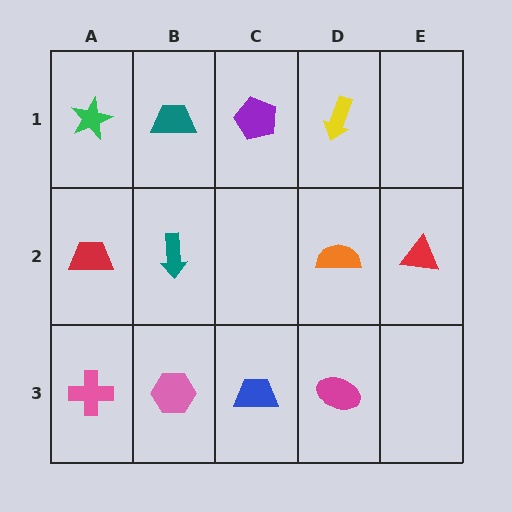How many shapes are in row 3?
4 shapes.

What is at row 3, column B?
A pink hexagon.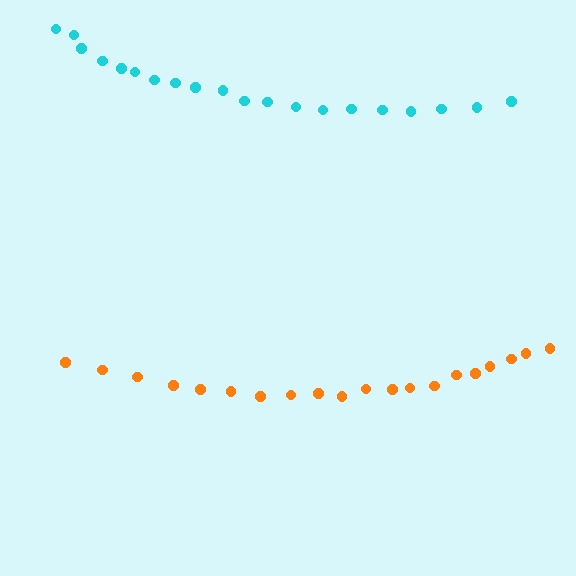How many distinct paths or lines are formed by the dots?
There are 2 distinct paths.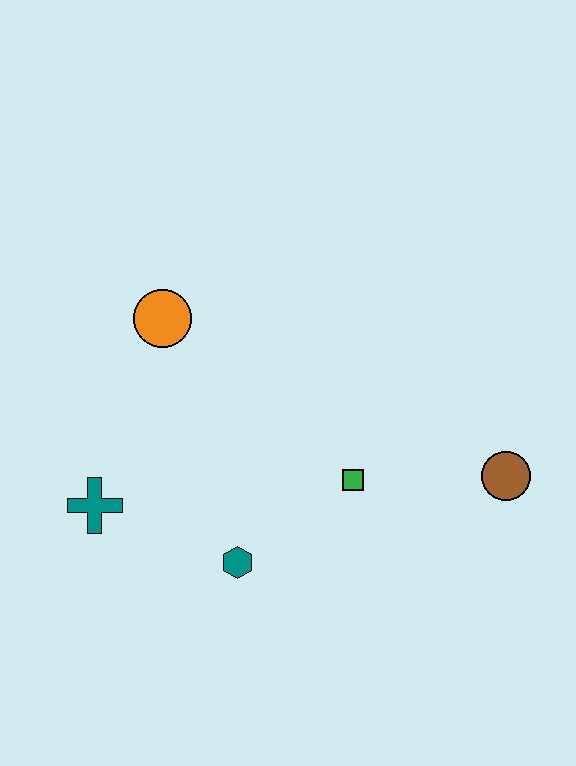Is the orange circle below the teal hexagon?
No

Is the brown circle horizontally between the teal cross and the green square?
No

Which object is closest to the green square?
The teal hexagon is closest to the green square.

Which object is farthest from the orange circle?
The brown circle is farthest from the orange circle.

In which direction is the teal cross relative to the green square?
The teal cross is to the left of the green square.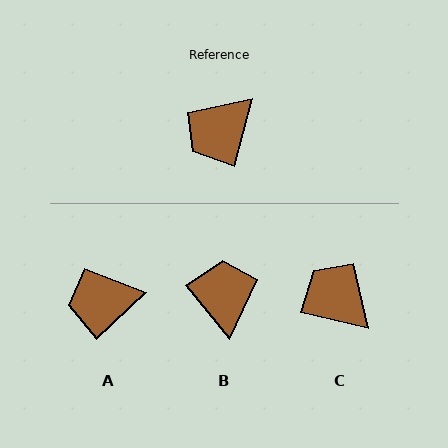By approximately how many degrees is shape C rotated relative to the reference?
Approximately 88 degrees clockwise.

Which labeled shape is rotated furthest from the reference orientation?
B, about 126 degrees away.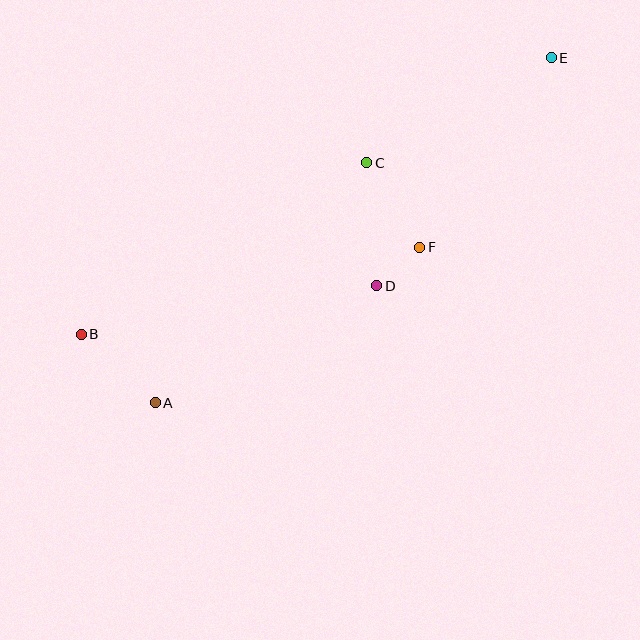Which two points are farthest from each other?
Points B and E are farthest from each other.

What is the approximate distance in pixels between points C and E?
The distance between C and E is approximately 212 pixels.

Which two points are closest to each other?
Points D and F are closest to each other.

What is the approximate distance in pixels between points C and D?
The distance between C and D is approximately 123 pixels.